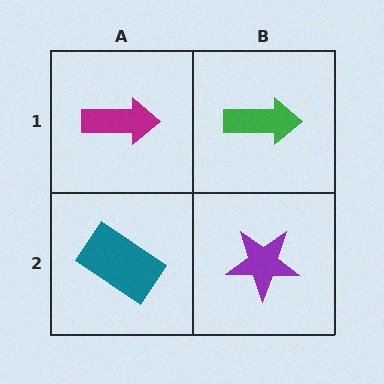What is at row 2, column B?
A purple star.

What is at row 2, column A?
A teal rectangle.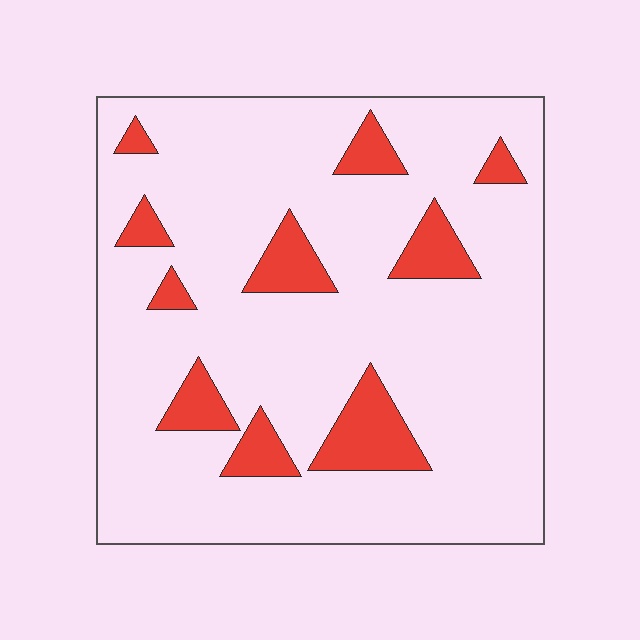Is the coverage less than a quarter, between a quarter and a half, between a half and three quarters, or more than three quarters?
Less than a quarter.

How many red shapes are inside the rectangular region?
10.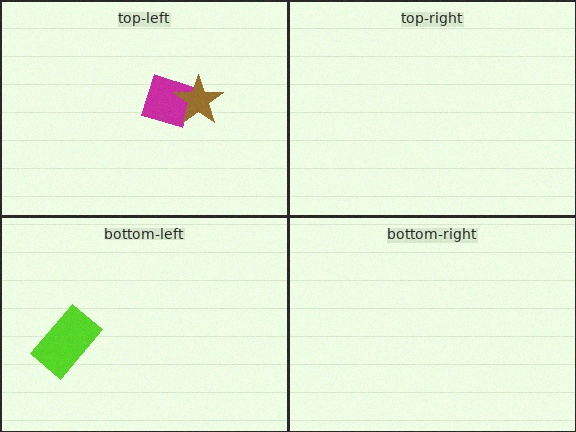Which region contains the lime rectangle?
The bottom-left region.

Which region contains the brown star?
The top-left region.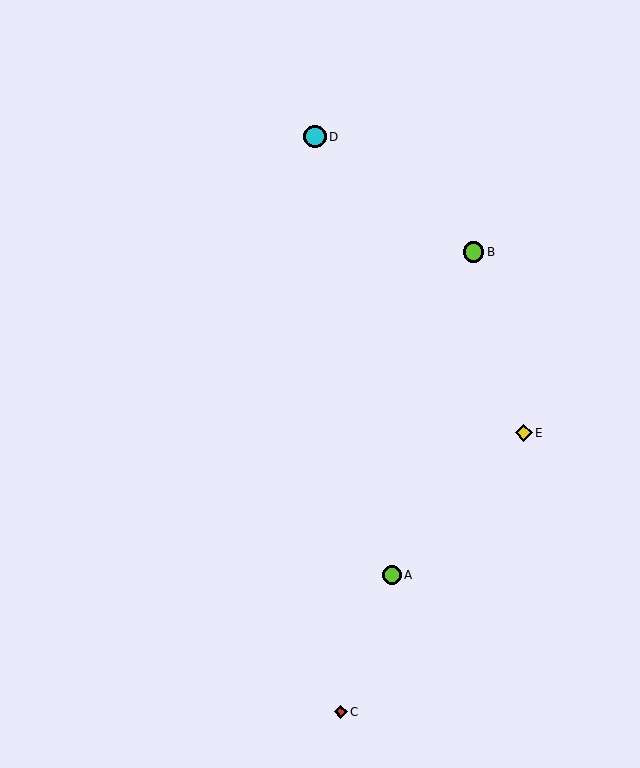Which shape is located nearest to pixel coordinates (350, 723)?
The red diamond (labeled C) at (341, 712) is nearest to that location.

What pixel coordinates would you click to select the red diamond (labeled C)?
Click at (341, 712) to select the red diamond C.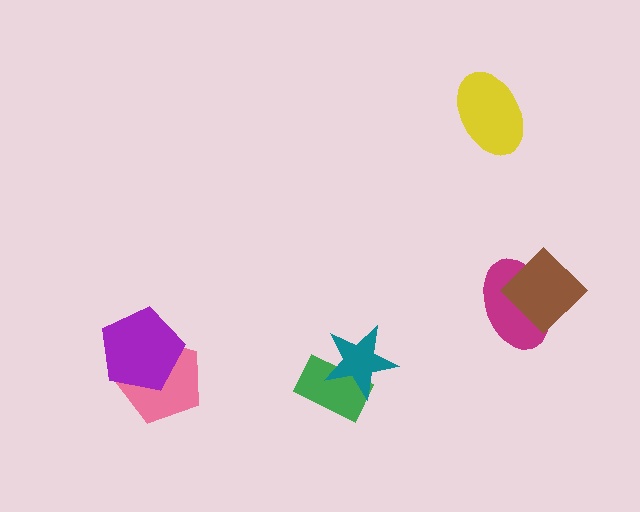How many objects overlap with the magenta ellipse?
1 object overlaps with the magenta ellipse.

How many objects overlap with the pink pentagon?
1 object overlaps with the pink pentagon.